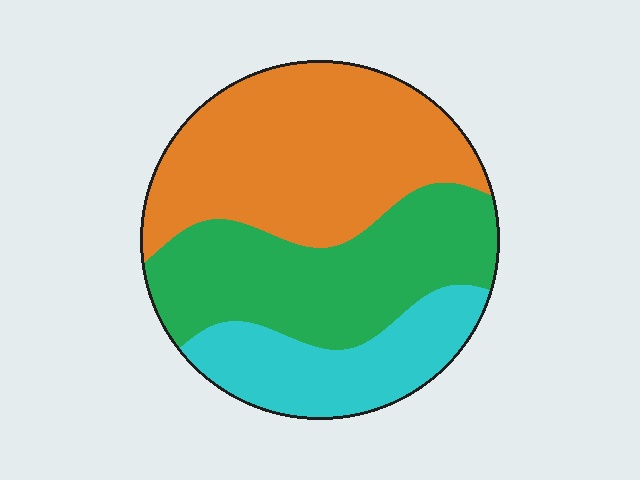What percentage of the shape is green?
Green covers roughly 35% of the shape.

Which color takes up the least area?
Cyan, at roughly 20%.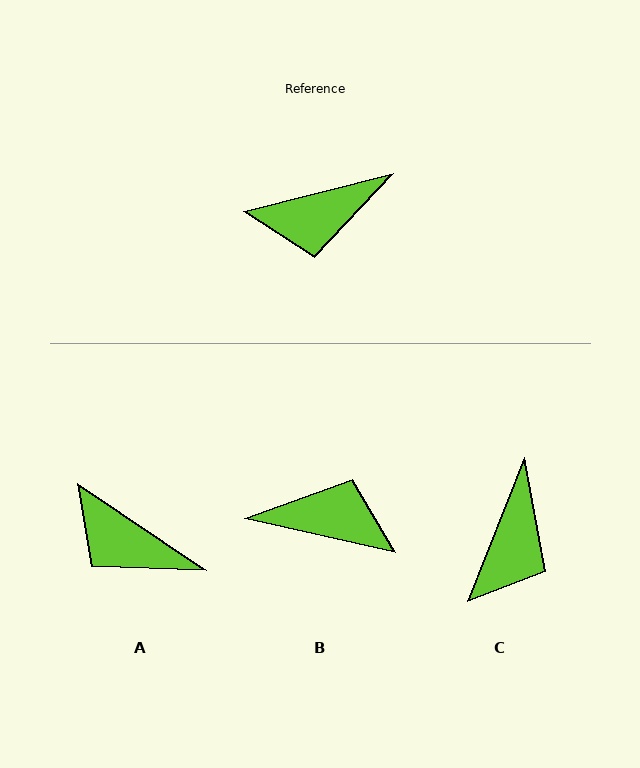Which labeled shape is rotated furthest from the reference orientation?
B, about 153 degrees away.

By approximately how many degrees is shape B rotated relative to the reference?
Approximately 153 degrees counter-clockwise.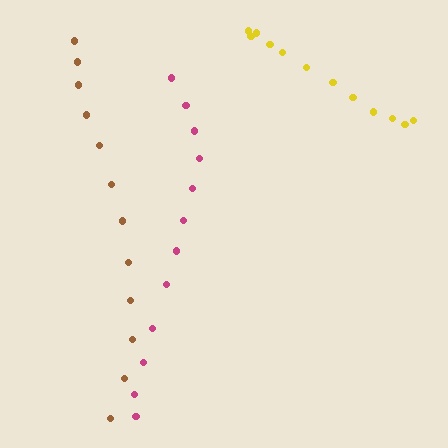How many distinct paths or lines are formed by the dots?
There are 3 distinct paths.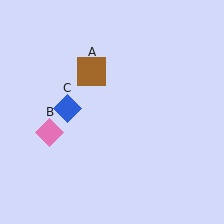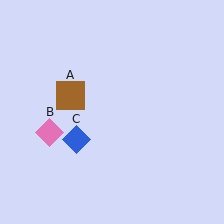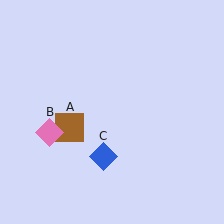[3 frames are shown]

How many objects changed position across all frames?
2 objects changed position: brown square (object A), blue diamond (object C).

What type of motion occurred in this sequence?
The brown square (object A), blue diamond (object C) rotated counterclockwise around the center of the scene.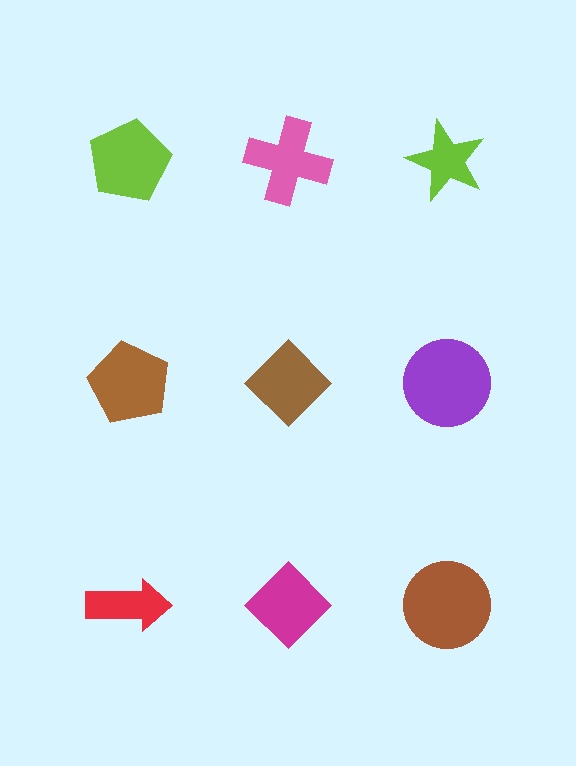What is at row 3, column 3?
A brown circle.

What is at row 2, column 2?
A brown diamond.